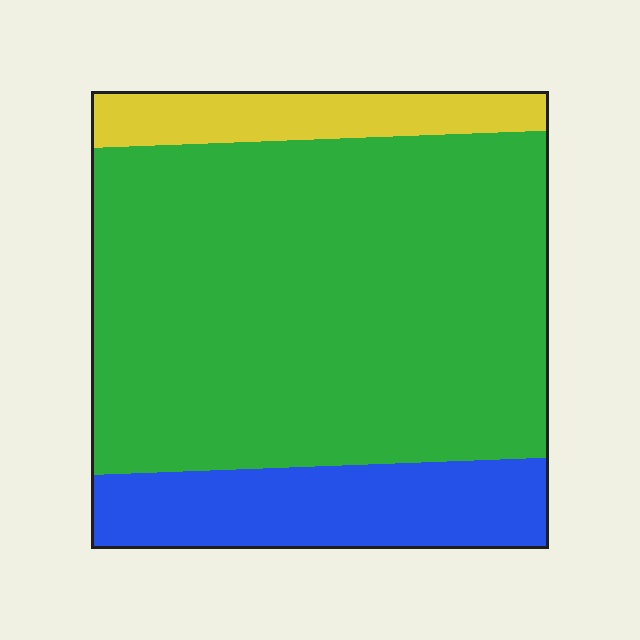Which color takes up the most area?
Green, at roughly 70%.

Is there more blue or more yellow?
Blue.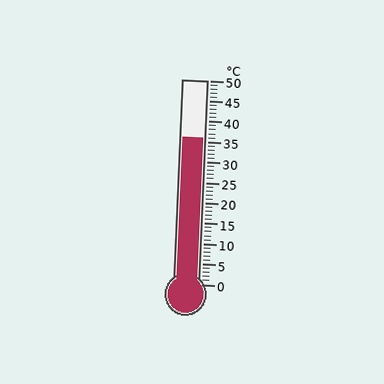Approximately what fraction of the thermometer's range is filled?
The thermometer is filled to approximately 70% of its range.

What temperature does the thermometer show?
The thermometer shows approximately 36°C.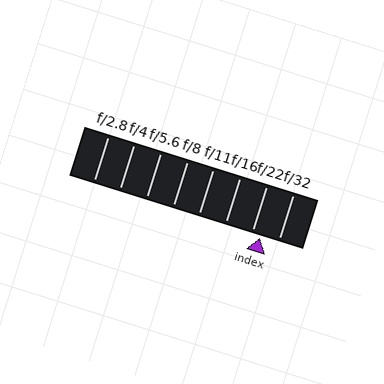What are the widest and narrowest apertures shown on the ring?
The widest aperture shown is f/2.8 and the narrowest is f/32.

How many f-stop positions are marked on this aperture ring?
There are 8 f-stop positions marked.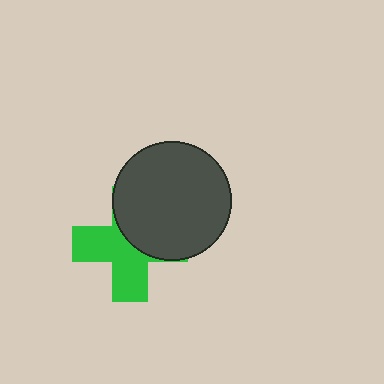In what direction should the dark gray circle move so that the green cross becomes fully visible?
The dark gray circle should move toward the upper-right. That is the shortest direction to clear the overlap and leave the green cross fully visible.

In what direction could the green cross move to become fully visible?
The green cross could move toward the lower-left. That would shift it out from behind the dark gray circle entirely.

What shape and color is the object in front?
The object in front is a dark gray circle.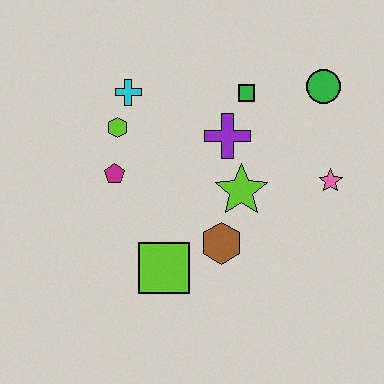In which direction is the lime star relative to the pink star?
The lime star is to the left of the pink star.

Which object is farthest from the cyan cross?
The pink star is farthest from the cyan cross.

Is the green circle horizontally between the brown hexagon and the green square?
No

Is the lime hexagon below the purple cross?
No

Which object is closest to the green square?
The purple cross is closest to the green square.